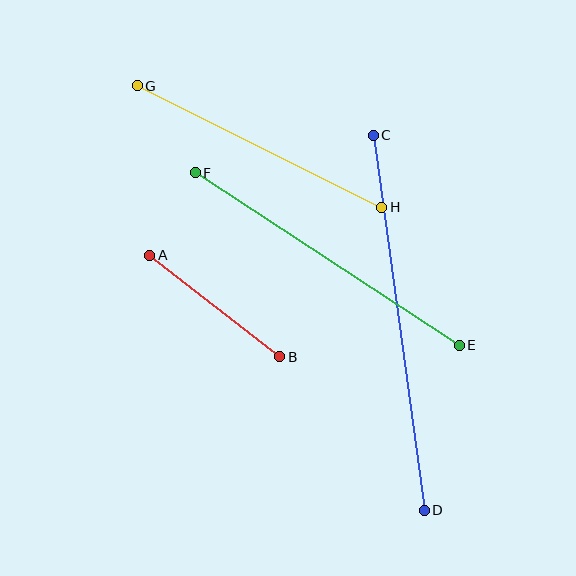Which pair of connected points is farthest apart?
Points C and D are farthest apart.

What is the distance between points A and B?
The distance is approximately 165 pixels.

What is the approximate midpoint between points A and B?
The midpoint is at approximately (215, 306) pixels.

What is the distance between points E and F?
The distance is approximately 316 pixels.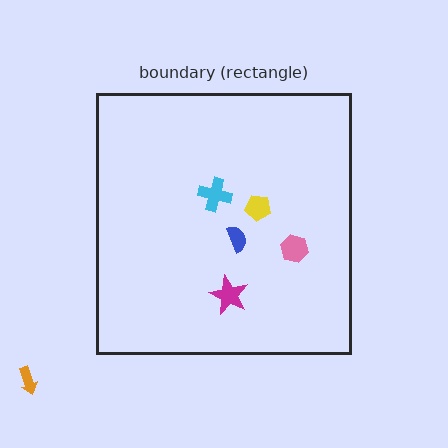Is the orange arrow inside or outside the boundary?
Outside.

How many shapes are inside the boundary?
5 inside, 1 outside.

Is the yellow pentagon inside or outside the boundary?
Inside.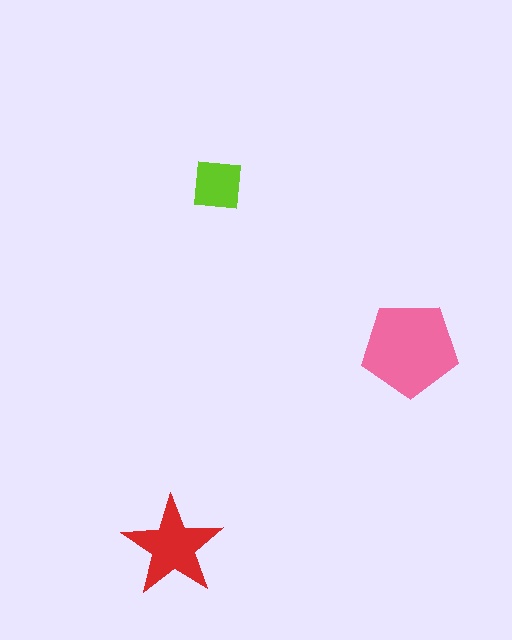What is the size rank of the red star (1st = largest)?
2nd.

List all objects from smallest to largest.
The lime square, the red star, the pink pentagon.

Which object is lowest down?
The red star is bottommost.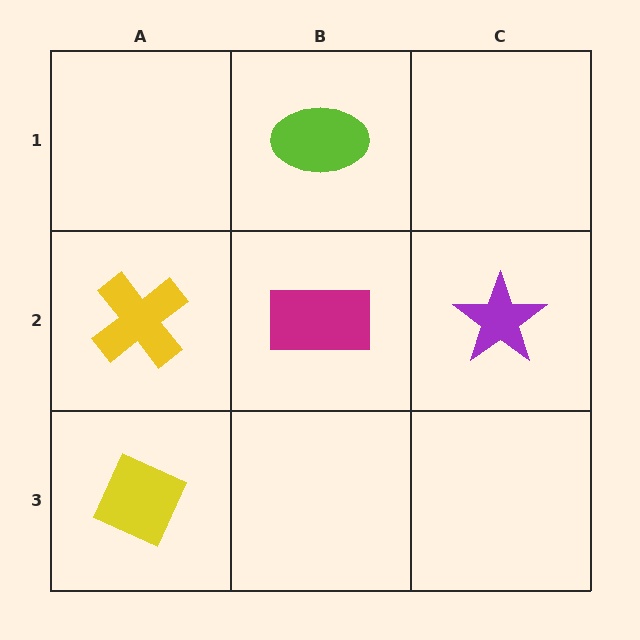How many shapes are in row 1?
1 shape.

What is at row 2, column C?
A purple star.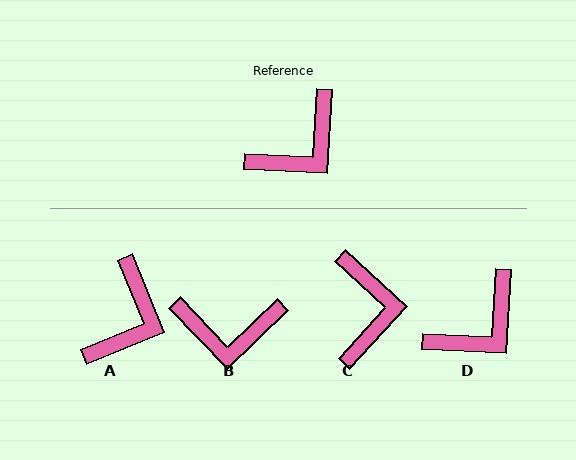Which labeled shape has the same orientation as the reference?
D.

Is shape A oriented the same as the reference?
No, it is off by about 26 degrees.